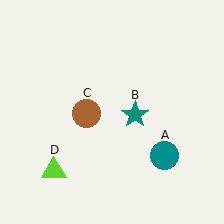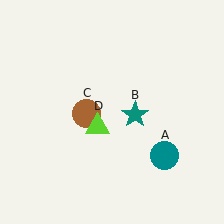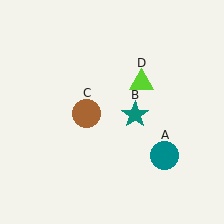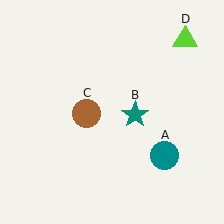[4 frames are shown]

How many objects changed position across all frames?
1 object changed position: lime triangle (object D).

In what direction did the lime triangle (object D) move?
The lime triangle (object D) moved up and to the right.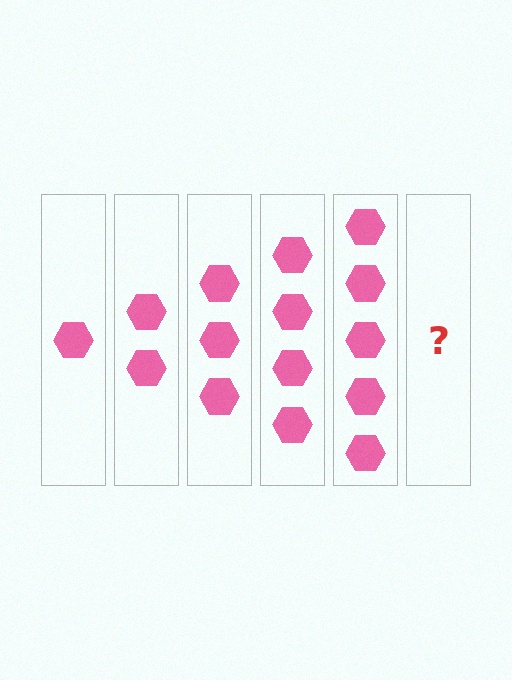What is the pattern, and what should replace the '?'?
The pattern is that each step adds one more hexagon. The '?' should be 6 hexagons.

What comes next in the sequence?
The next element should be 6 hexagons.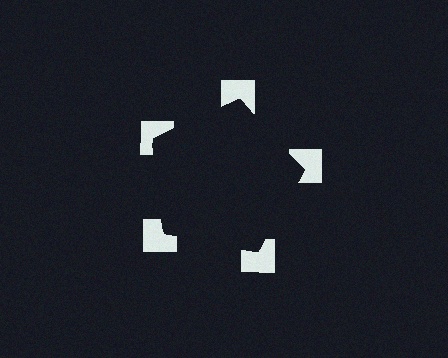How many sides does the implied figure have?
5 sides.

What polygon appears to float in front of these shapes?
An illusory pentagon — its edges are inferred from the aligned wedge cuts in the notched squares, not physically drawn.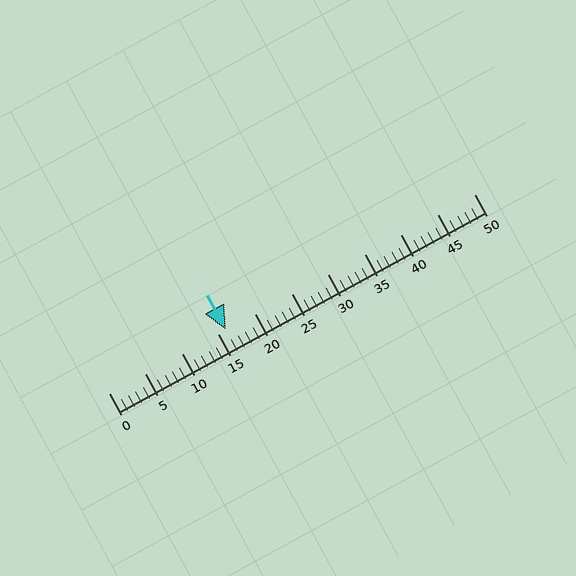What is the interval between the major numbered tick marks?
The major tick marks are spaced 5 units apart.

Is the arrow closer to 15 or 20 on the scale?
The arrow is closer to 15.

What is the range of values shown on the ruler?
The ruler shows values from 0 to 50.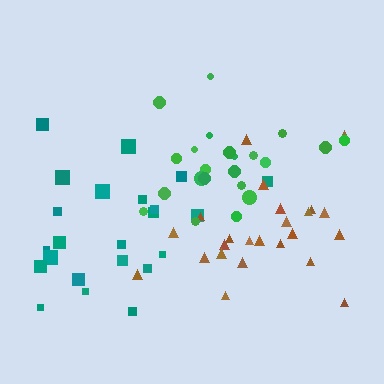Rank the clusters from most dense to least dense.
green, brown, teal.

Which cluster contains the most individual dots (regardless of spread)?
Brown (24).